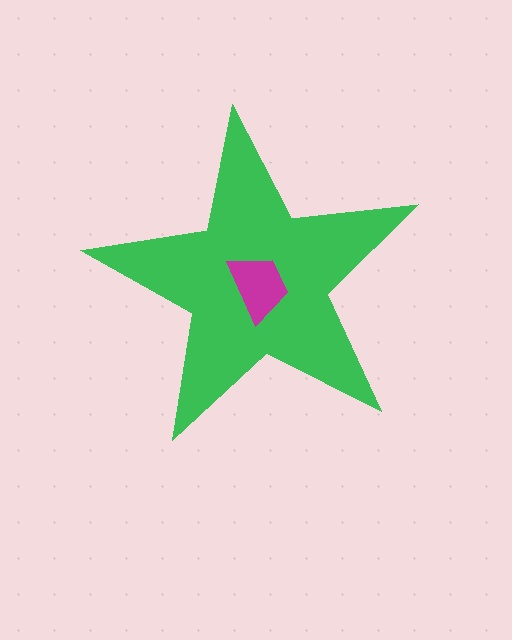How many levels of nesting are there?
2.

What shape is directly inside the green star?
The magenta trapezoid.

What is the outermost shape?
The green star.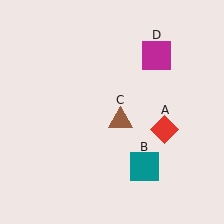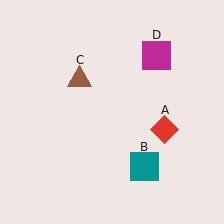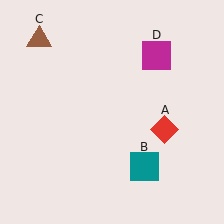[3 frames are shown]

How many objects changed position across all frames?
1 object changed position: brown triangle (object C).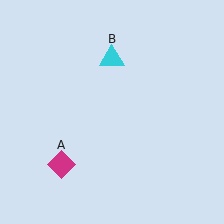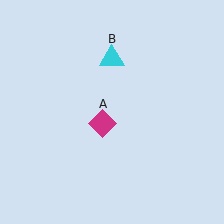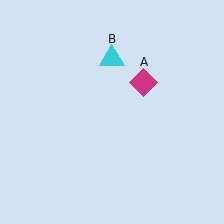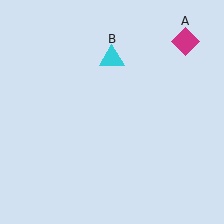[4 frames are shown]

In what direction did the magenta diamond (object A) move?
The magenta diamond (object A) moved up and to the right.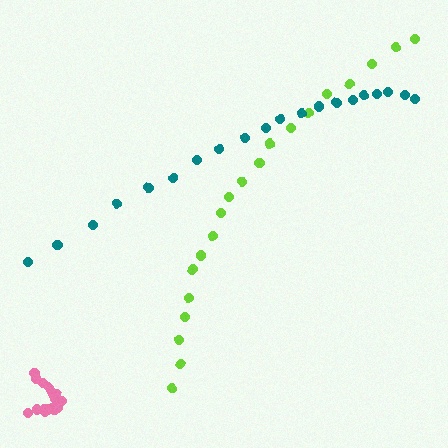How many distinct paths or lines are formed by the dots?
There are 3 distinct paths.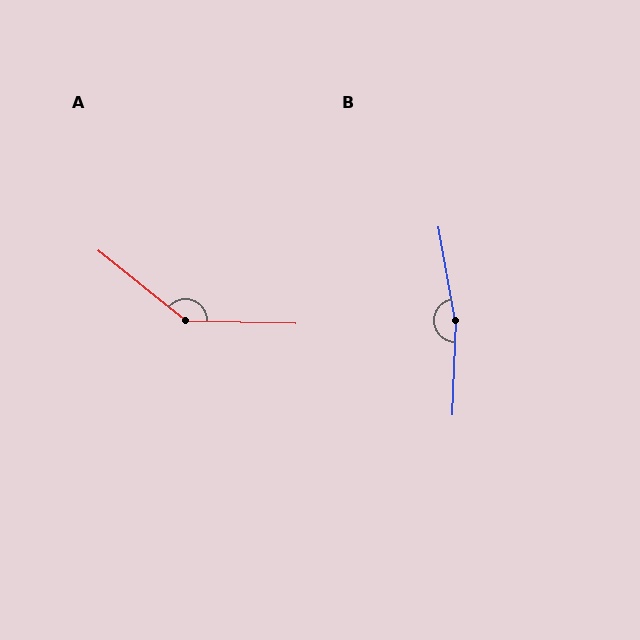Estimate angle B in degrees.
Approximately 168 degrees.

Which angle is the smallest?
A, at approximately 142 degrees.